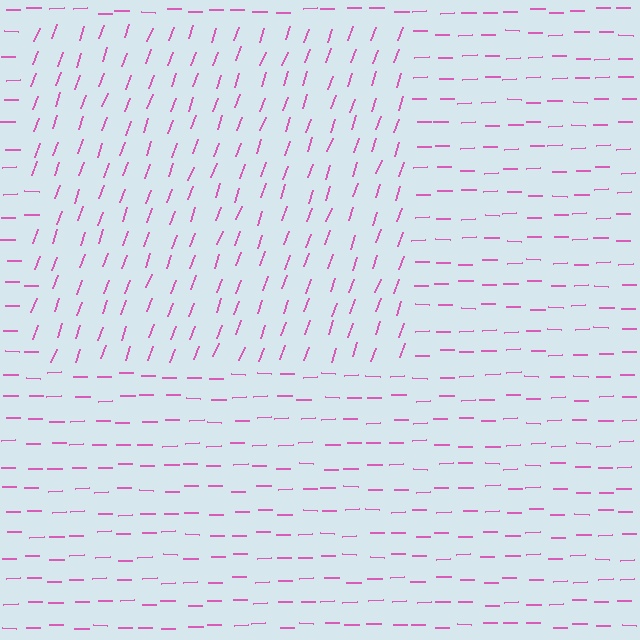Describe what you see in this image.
The image is filled with small pink line segments. A rectangle region in the image has lines oriented differently from the surrounding lines, creating a visible texture boundary.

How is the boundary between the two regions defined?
The boundary is defined purely by a change in line orientation (approximately 70 degrees difference). All lines are the same color and thickness.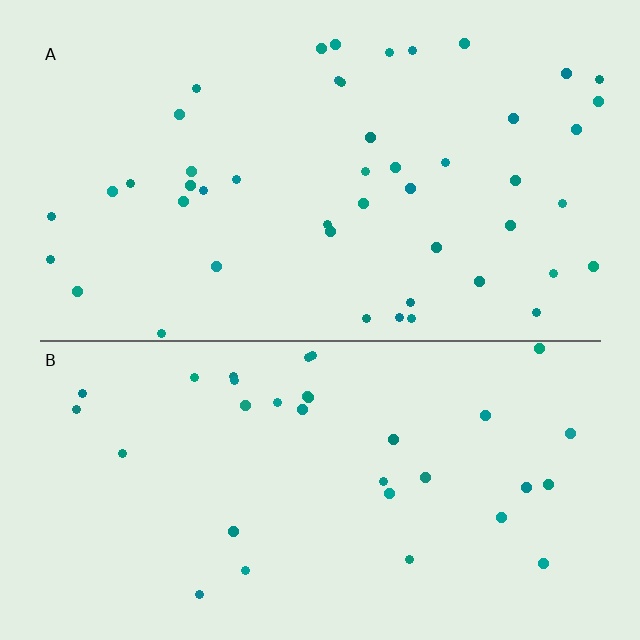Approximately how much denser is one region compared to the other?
Approximately 1.4× — region A over region B.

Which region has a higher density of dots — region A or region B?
A (the top).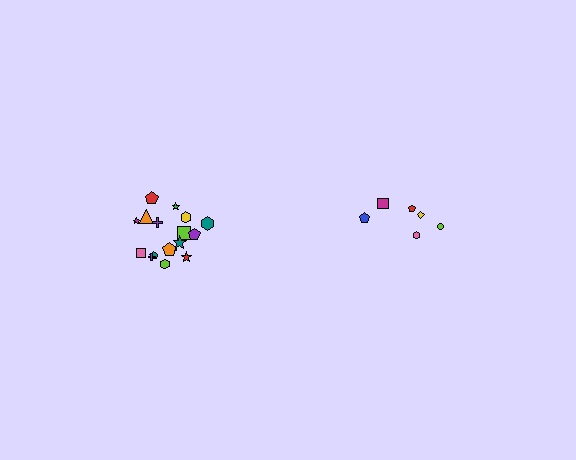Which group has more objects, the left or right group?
The left group.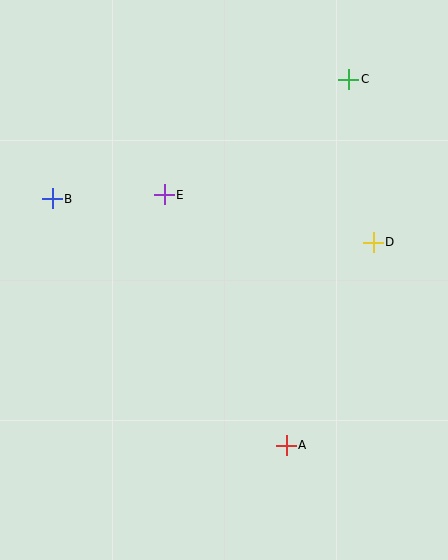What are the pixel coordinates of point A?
Point A is at (286, 445).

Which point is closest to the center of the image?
Point E at (164, 195) is closest to the center.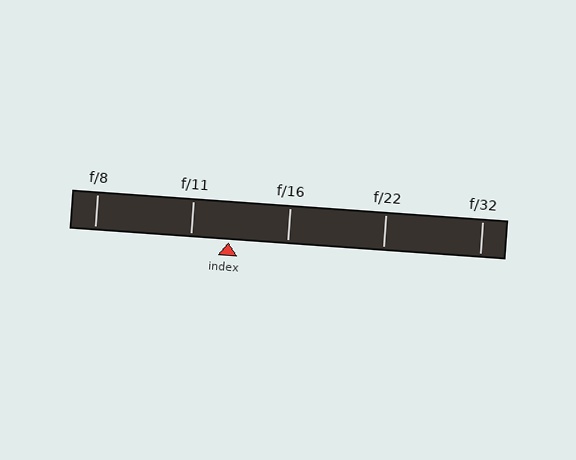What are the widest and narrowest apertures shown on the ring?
The widest aperture shown is f/8 and the narrowest is f/32.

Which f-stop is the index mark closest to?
The index mark is closest to f/11.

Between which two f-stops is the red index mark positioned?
The index mark is between f/11 and f/16.